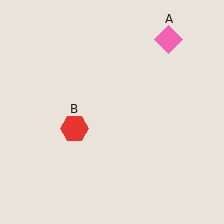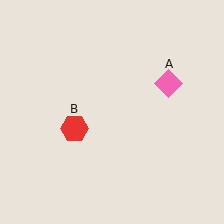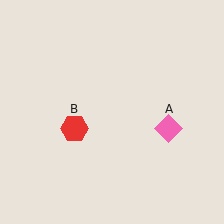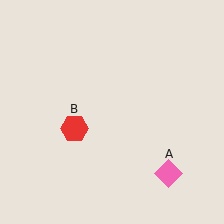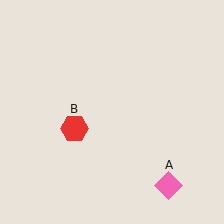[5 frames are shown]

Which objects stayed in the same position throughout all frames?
Red hexagon (object B) remained stationary.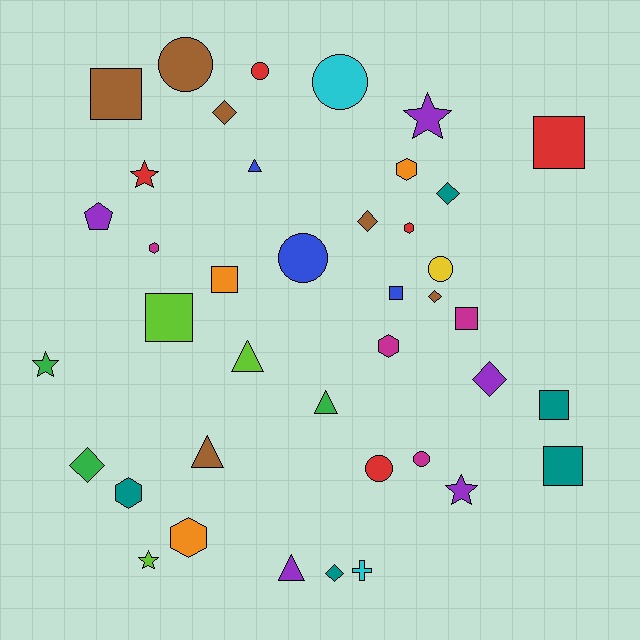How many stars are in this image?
There are 5 stars.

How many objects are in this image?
There are 40 objects.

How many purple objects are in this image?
There are 5 purple objects.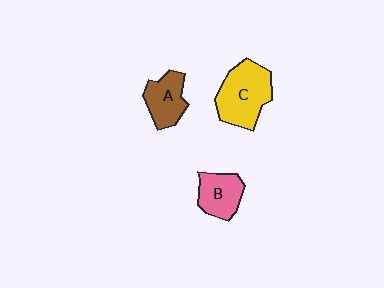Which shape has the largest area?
Shape C (yellow).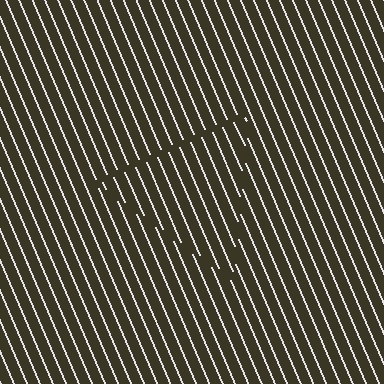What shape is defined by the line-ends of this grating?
An illusory triangle. The interior of the shape contains the same grating, shifted by half a period — the contour is defined by the phase discontinuity where line-ends from the inner and outer gratings abut.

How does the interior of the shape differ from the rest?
The interior of the shape contains the same grating, shifted by half a period — the contour is defined by the phase discontinuity where line-ends from the inner and outer gratings abut.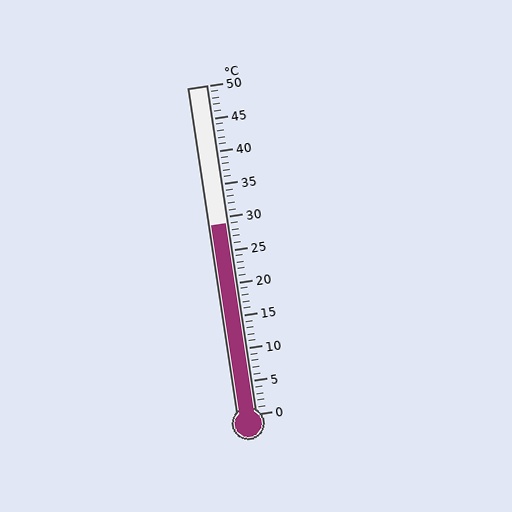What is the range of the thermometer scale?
The thermometer scale ranges from 0°C to 50°C.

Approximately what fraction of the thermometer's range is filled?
The thermometer is filled to approximately 60% of its range.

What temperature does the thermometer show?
The thermometer shows approximately 29°C.